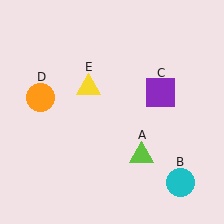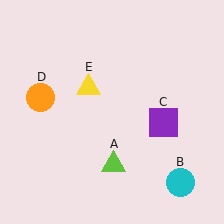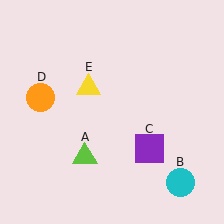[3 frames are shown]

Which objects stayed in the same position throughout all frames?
Cyan circle (object B) and orange circle (object D) and yellow triangle (object E) remained stationary.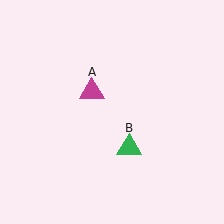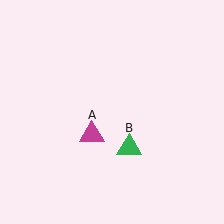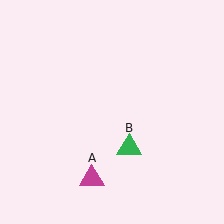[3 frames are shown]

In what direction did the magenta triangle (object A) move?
The magenta triangle (object A) moved down.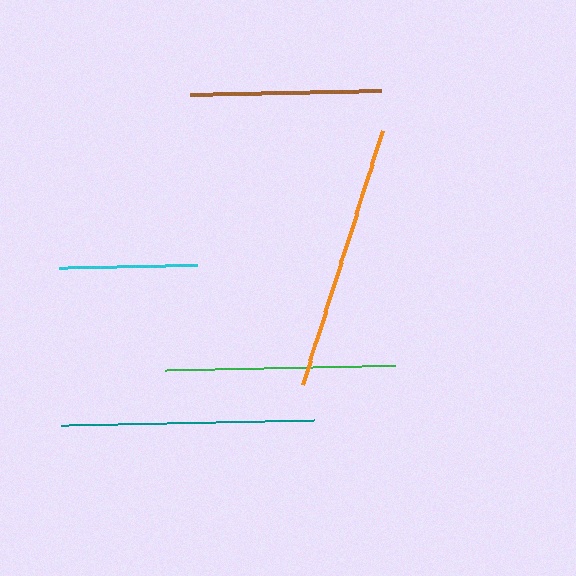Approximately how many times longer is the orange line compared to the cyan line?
The orange line is approximately 1.9 times the length of the cyan line.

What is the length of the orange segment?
The orange segment is approximately 266 pixels long.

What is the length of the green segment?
The green segment is approximately 231 pixels long.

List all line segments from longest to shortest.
From longest to shortest: orange, teal, green, brown, cyan.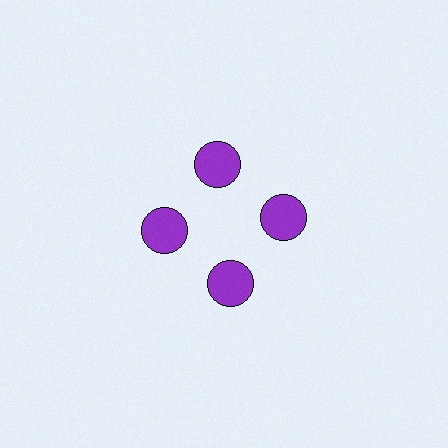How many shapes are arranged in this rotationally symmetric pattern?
There are 4 shapes, arranged in 4 groups of 1.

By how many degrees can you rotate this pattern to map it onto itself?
The pattern maps onto itself every 90 degrees of rotation.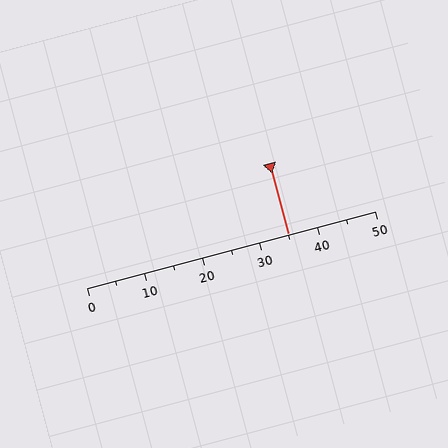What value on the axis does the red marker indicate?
The marker indicates approximately 35.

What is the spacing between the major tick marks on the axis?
The major ticks are spaced 10 apart.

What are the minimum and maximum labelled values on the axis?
The axis runs from 0 to 50.